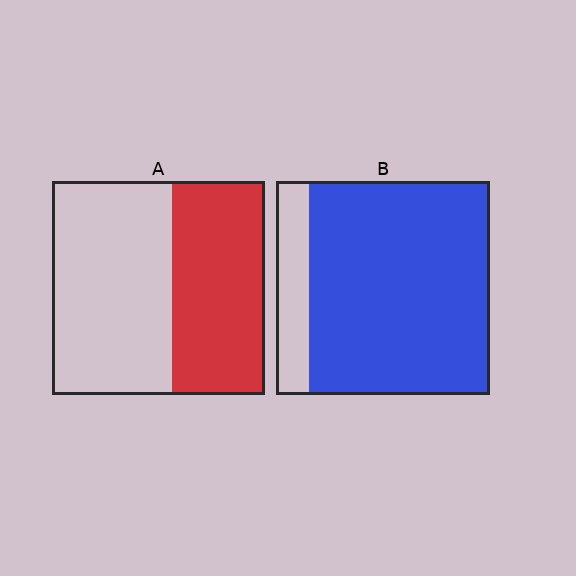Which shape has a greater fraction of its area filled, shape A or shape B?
Shape B.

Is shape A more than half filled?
No.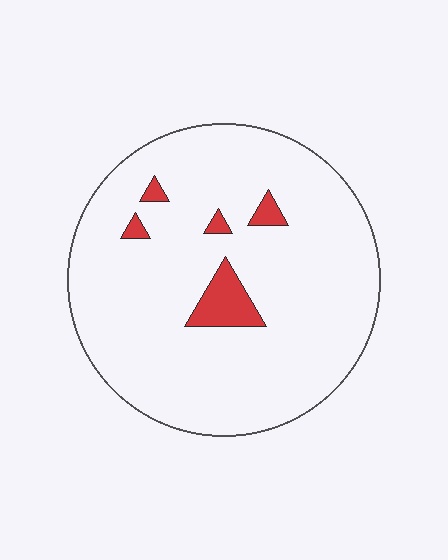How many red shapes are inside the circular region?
5.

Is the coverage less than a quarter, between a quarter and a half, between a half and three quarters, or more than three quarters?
Less than a quarter.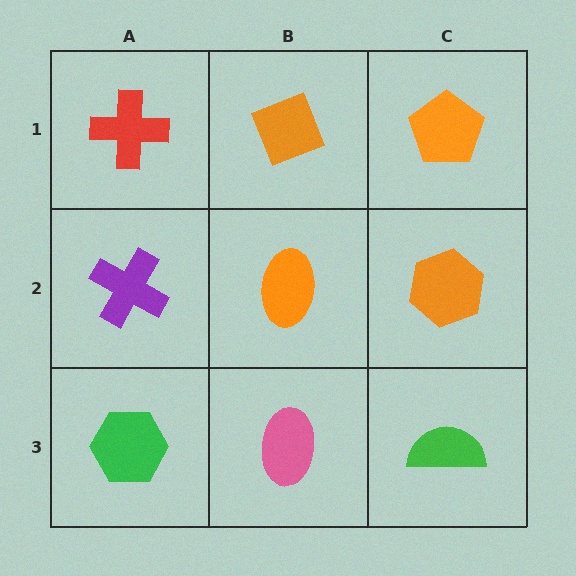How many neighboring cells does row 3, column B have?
3.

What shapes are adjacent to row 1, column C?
An orange hexagon (row 2, column C), an orange diamond (row 1, column B).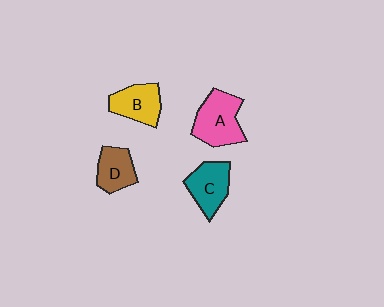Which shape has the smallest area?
Shape D (brown).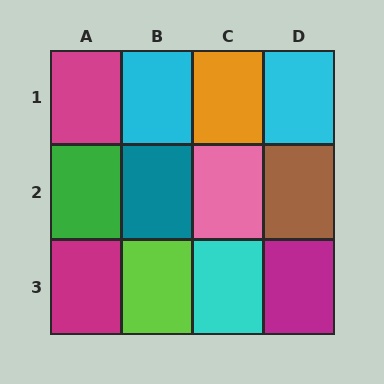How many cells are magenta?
3 cells are magenta.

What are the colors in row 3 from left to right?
Magenta, lime, cyan, magenta.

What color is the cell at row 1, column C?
Orange.